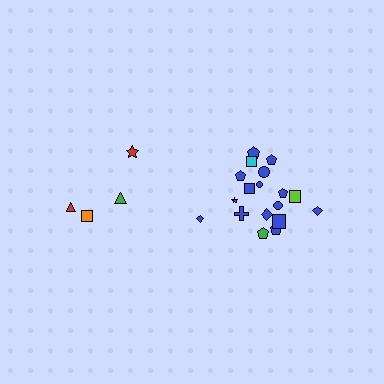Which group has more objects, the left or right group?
The right group.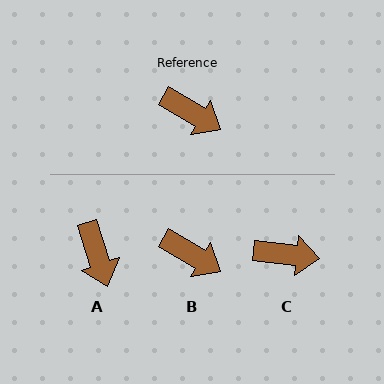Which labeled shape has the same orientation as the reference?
B.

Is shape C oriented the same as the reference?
No, it is off by about 24 degrees.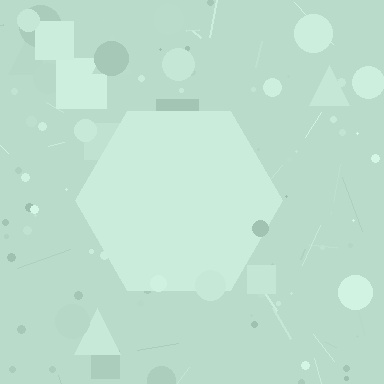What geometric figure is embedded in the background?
A hexagon is embedded in the background.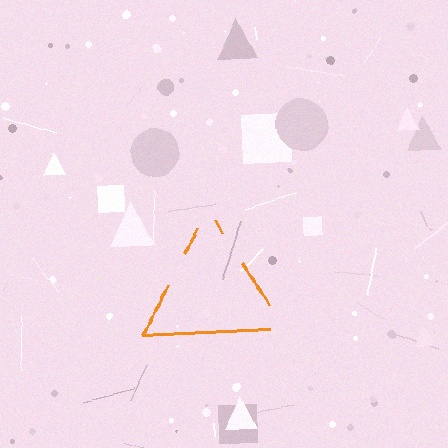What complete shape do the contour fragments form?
The contour fragments form a triangle.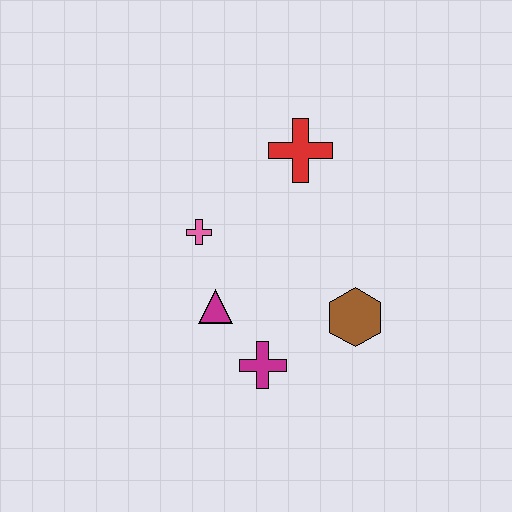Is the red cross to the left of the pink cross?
No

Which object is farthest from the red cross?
The magenta cross is farthest from the red cross.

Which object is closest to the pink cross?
The magenta triangle is closest to the pink cross.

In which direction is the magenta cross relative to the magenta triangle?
The magenta cross is below the magenta triangle.